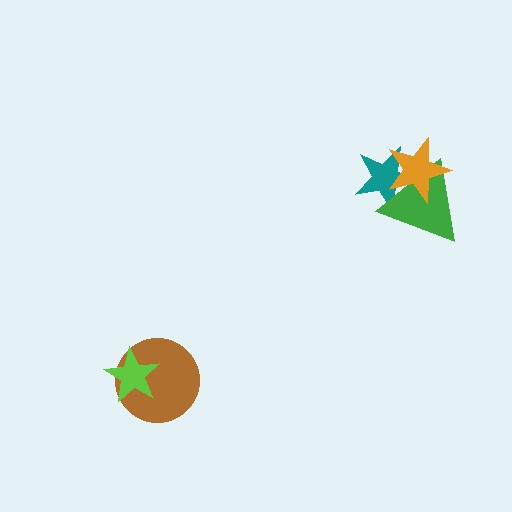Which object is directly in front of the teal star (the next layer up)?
The green triangle is directly in front of the teal star.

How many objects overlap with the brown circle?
1 object overlaps with the brown circle.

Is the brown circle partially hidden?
Yes, it is partially covered by another shape.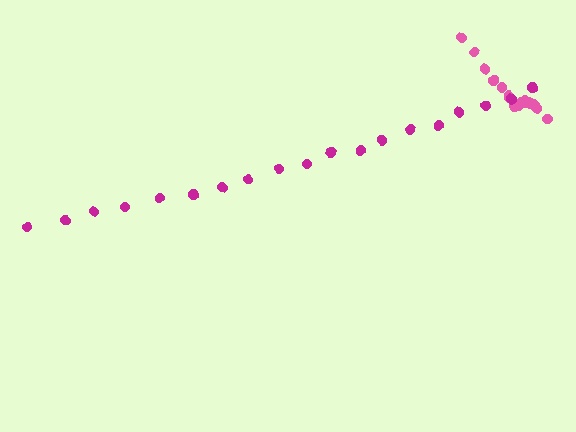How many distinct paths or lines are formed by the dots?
There are 2 distinct paths.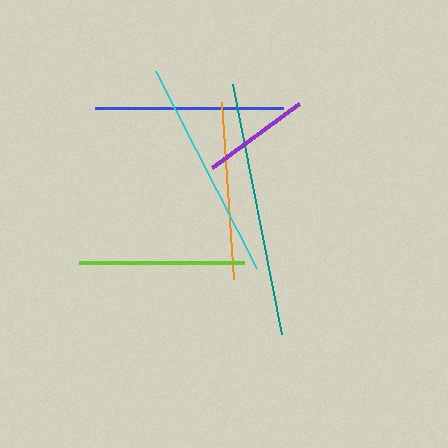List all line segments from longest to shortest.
From longest to shortest: teal, cyan, blue, orange, lime, purple.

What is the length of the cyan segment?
The cyan segment is approximately 221 pixels long.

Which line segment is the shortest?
The purple line is the shortest at approximately 108 pixels.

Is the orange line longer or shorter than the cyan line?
The cyan line is longer than the orange line.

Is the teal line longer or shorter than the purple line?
The teal line is longer than the purple line.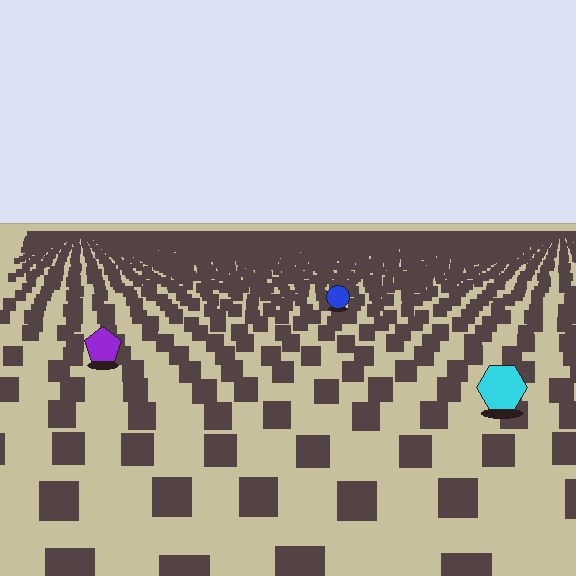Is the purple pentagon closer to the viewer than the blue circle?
Yes. The purple pentagon is closer — you can tell from the texture gradient: the ground texture is coarser near it.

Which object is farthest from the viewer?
The blue circle is farthest from the viewer. It appears smaller and the ground texture around it is denser.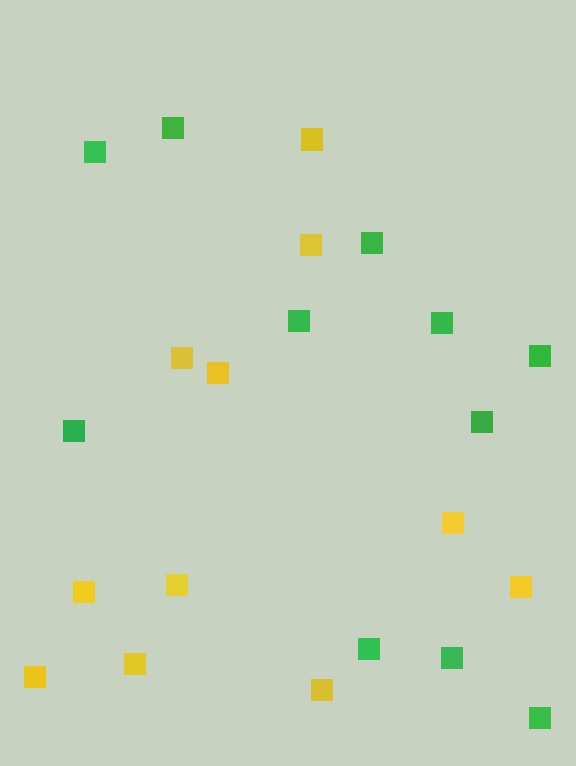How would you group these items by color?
There are 2 groups: one group of green squares (11) and one group of yellow squares (11).